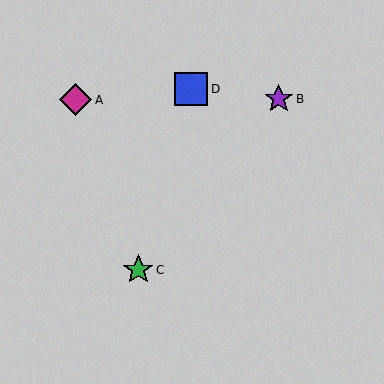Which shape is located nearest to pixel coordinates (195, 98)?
The blue square (labeled D) at (191, 89) is nearest to that location.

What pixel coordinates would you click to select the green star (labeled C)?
Click at (138, 270) to select the green star C.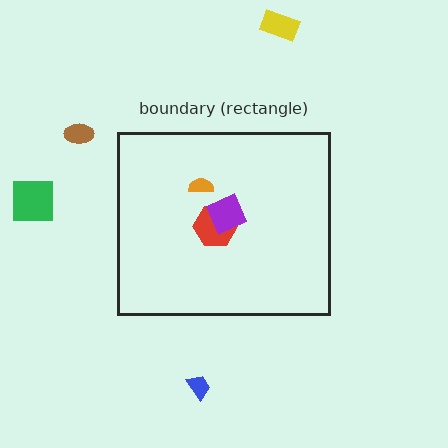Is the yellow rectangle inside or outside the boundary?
Outside.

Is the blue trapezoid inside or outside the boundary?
Outside.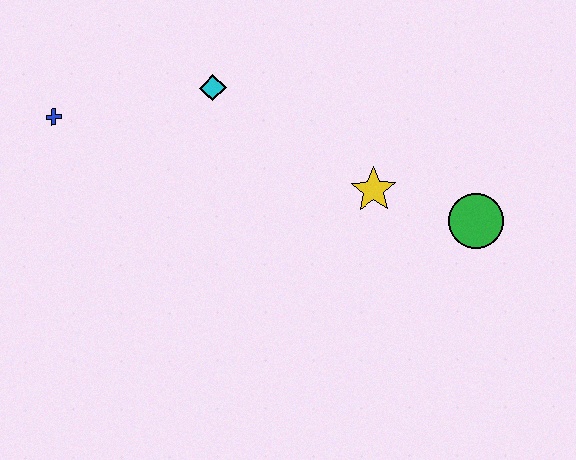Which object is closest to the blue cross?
The cyan diamond is closest to the blue cross.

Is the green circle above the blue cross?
No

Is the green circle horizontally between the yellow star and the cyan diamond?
No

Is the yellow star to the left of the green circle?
Yes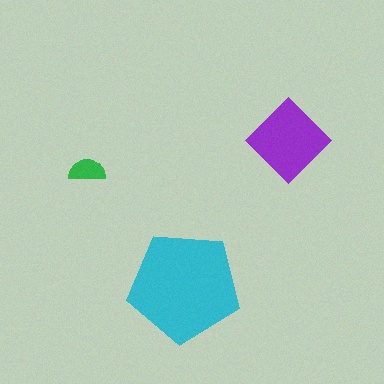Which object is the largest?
The cyan pentagon.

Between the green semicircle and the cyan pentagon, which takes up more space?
The cyan pentagon.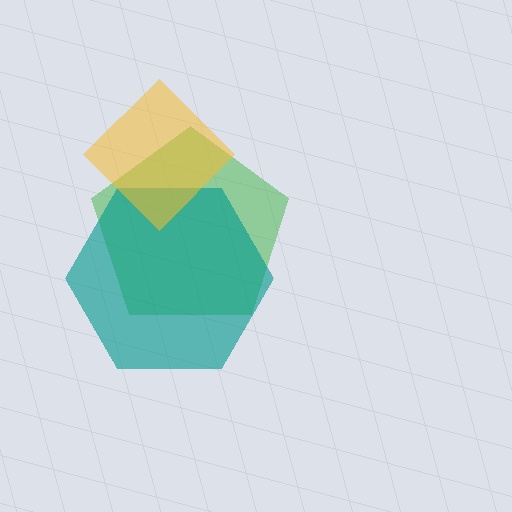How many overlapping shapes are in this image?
There are 3 overlapping shapes in the image.